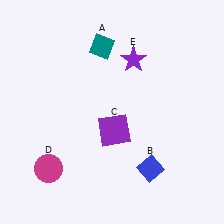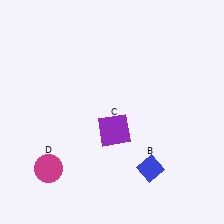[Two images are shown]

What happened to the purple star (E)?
The purple star (E) was removed in Image 2. It was in the top-right area of Image 1.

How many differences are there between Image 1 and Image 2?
There are 2 differences between the two images.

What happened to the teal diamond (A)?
The teal diamond (A) was removed in Image 2. It was in the top-left area of Image 1.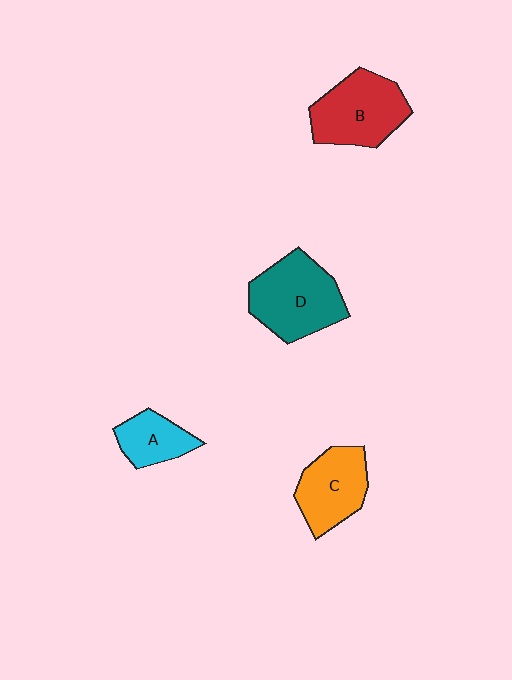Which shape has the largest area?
Shape D (teal).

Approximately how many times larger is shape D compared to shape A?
Approximately 1.9 times.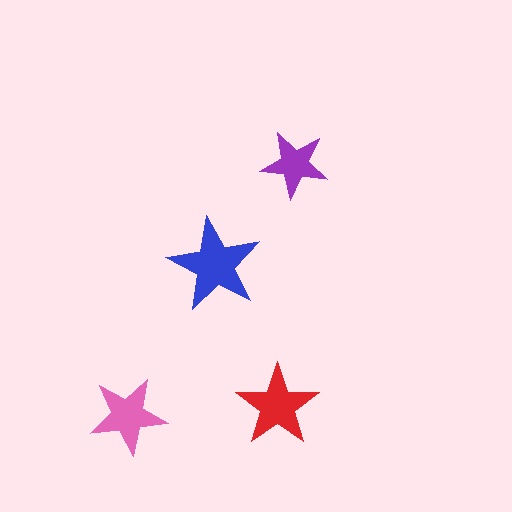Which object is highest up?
The purple star is topmost.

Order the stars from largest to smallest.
the blue one, the red one, the pink one, the purple one.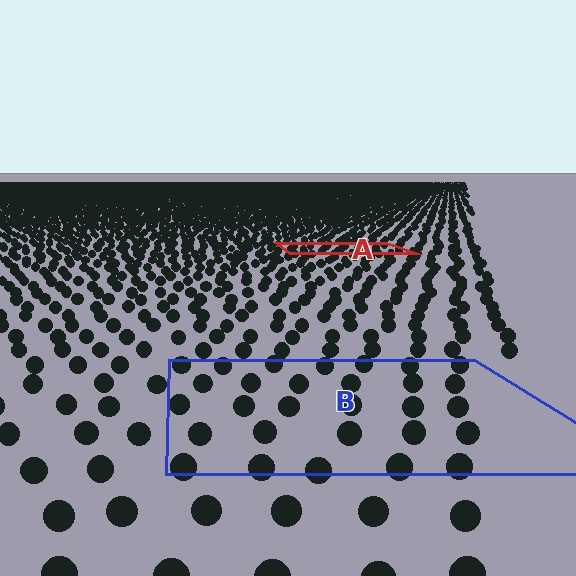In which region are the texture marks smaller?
The texture marks are smaller in region A, because it is farther away.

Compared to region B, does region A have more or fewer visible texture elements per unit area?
Region A has more texture elements per unit area — they are packed more densely because it is farther away.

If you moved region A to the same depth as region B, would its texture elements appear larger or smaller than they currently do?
They would appear larger. At a closer depth, the same texture elements are projected at a bigger on-screen size.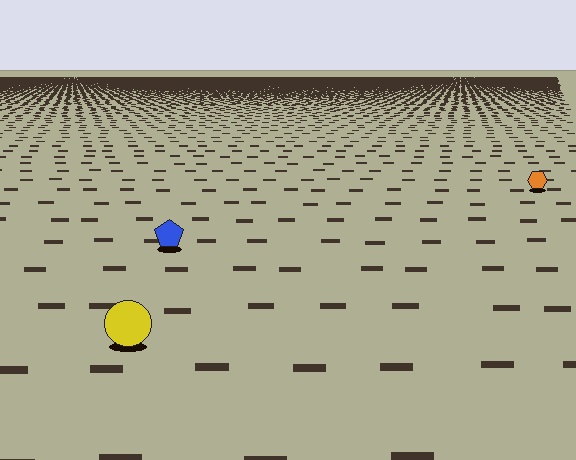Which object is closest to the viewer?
The yellow circle is closest. The texture marks near it are larger and more spread out.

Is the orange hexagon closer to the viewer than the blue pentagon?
No. The blue pentagon is closer — you can tell from the texture gradient: the ground texture is coarser near it.